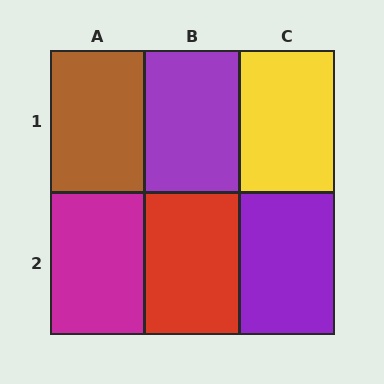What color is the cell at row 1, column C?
Yellow.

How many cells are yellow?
1 cell is yellow.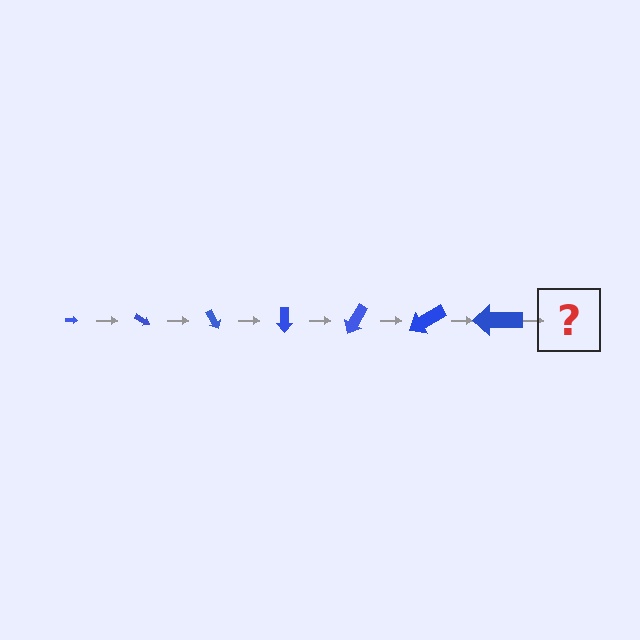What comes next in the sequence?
The next element should be an arrow, larger than the previous one and rotated 210 degrees from the start.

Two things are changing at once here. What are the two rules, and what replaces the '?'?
The two rules are that the arrow grows larger each step and it rotates 30 degrees each step. The '?' should be an arrow, larger than the previous one and rotated 210 degrees from the start.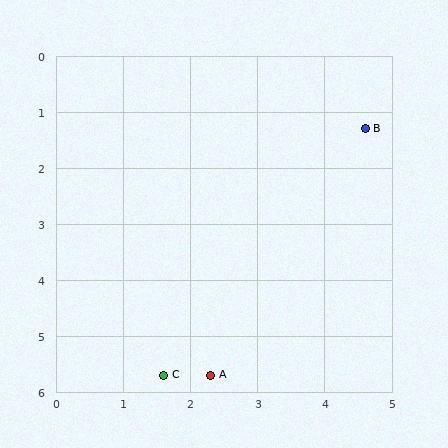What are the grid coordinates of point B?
Point B is at approximately (4.6, 1.3).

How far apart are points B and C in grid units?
Points B and C are about 5.3 grid units apart.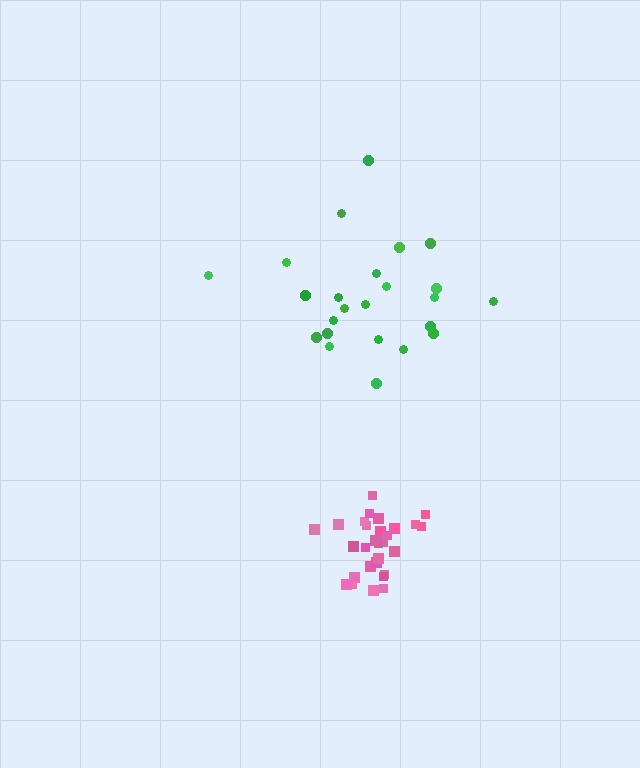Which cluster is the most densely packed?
Pink.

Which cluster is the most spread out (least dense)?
Green.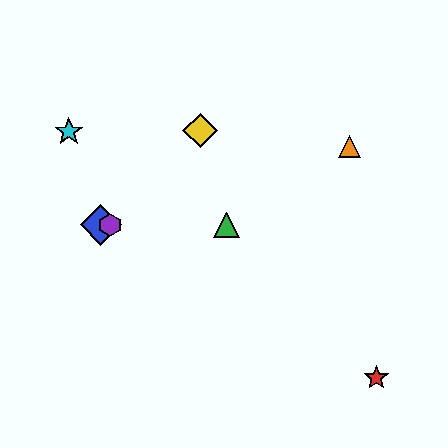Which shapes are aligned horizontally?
The blue diamond, the green triangle, the purple hexagon are aligned horizontally.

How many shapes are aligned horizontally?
3 shapes (the blue diamond, the green triangle, the purple hexagon) are aligned horizontally.